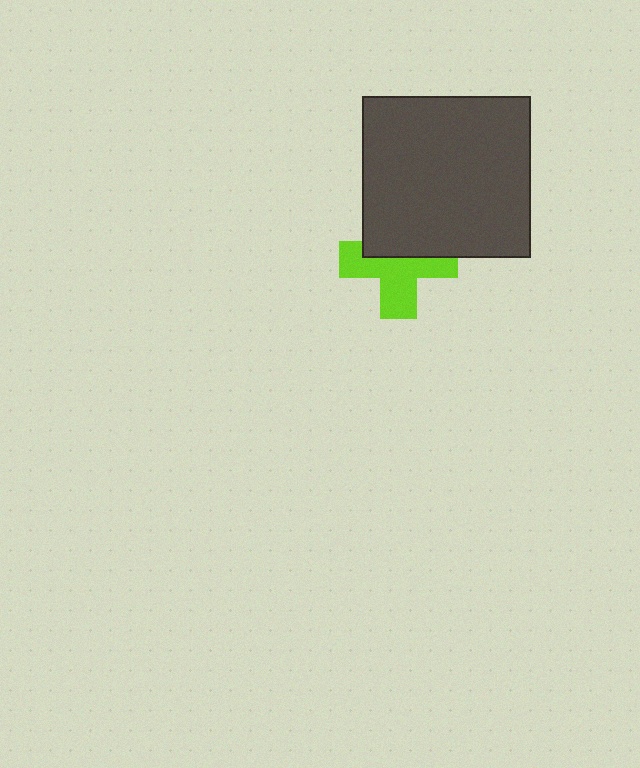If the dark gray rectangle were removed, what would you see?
You would see the complete lime cross.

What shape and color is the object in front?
The object in front is a dark gray rectangle.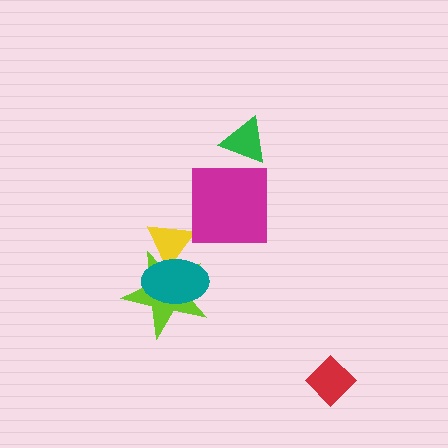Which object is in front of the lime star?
The teal ellipse is in front of the lime star.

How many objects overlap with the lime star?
2 objects overlap with the lime star.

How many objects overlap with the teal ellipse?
2 objects overlap with the teal ellipse.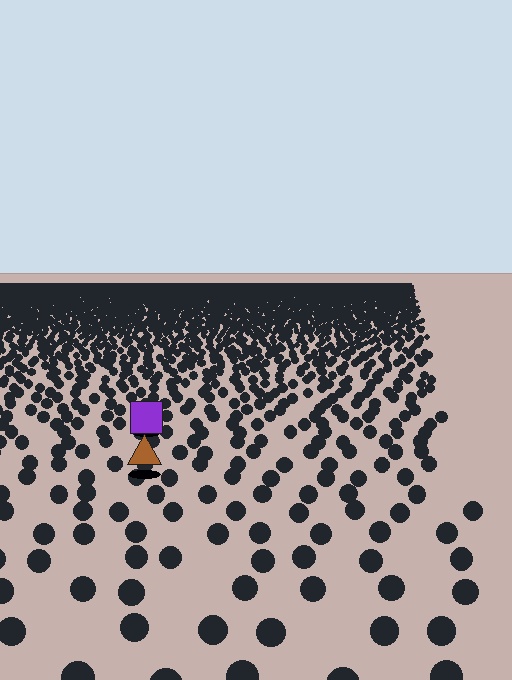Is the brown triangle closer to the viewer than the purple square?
Yes. The brown triangle is closer — you can tell from the texture gradient: the ground texture is coarser near it.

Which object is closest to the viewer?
The brown triangle is closest. The texture marks near it are larger and more spread out.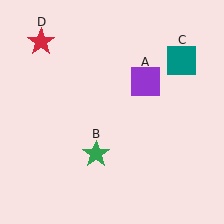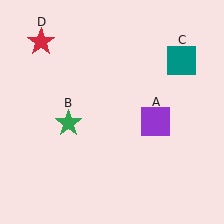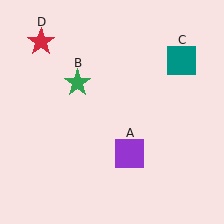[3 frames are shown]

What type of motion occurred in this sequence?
The purple square (object A), green star (object B) rotated clockwise around the center of the scene.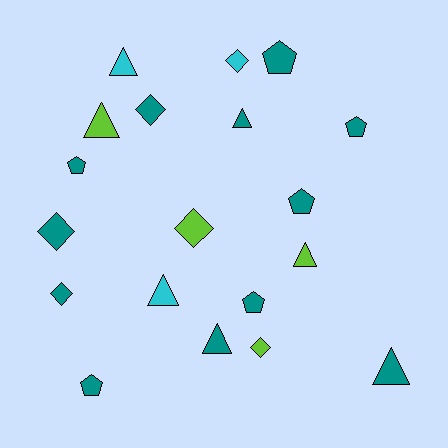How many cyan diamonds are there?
There is 1 cyan diamond.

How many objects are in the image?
There are 19 objects.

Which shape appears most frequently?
Triangle, with 7 objects.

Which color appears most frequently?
Teal, with 12 objects.